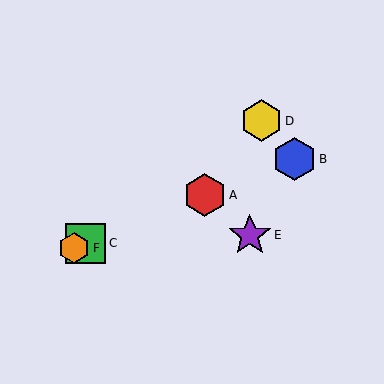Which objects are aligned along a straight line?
Objects A, B, C, F are aligned along a straight line.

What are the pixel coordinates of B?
Object B is at (295, 159).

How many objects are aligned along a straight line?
4 objects (A, B, C, F) are aligned along a straight line.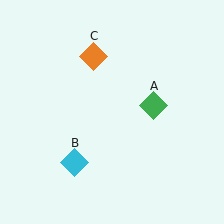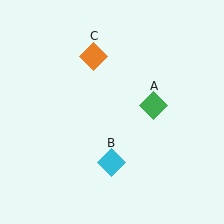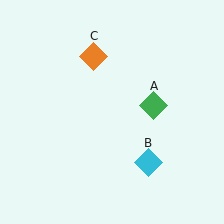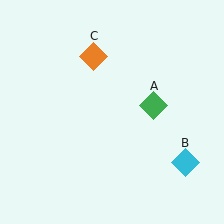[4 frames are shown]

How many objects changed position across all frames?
1 object changed position: cyan diamond (object B).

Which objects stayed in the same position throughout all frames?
Green diamond (object A) and orange diamond (object C) remained stationary.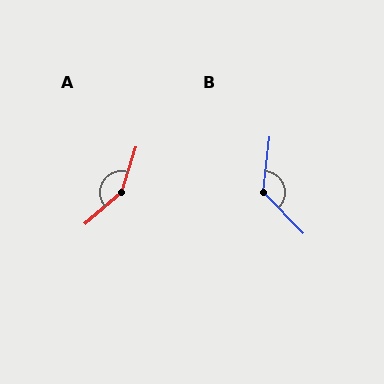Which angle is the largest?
A, at approximately 148 degrees.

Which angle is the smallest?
B, at approximately 129 degrees.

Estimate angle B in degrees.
Approximately 129 degrees.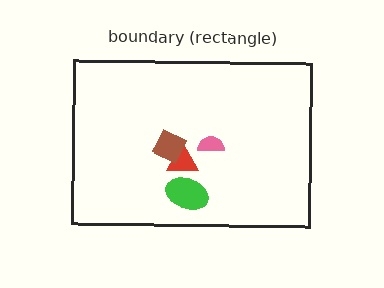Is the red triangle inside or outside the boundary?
Inside.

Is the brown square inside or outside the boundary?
Inside.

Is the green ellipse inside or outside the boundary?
Inside.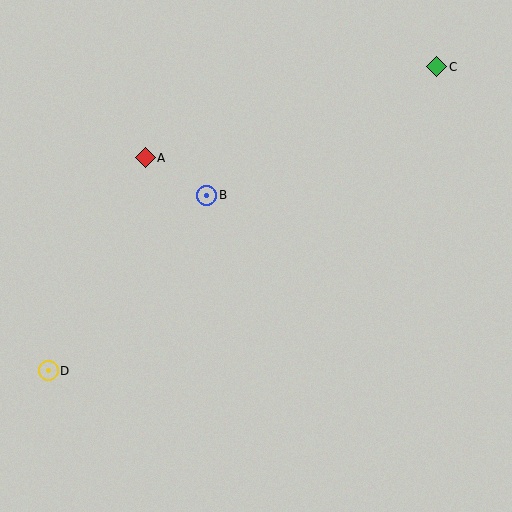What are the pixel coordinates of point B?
Point B is at (207, 195).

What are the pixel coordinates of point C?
Point C is at (437, 67).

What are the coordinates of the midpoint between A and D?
The midpoint between A and D is at (97, 264).